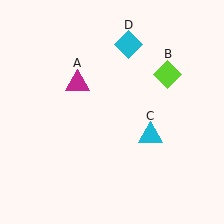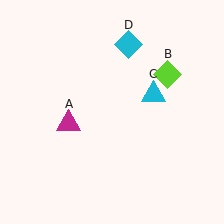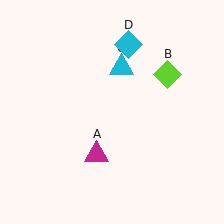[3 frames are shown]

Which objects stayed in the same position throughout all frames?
Lime diamond (object B) and cyan diamond (object D) remained stationary.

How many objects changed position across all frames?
2 objects changed position: magenta triangle (object A), cyan triangle (object C).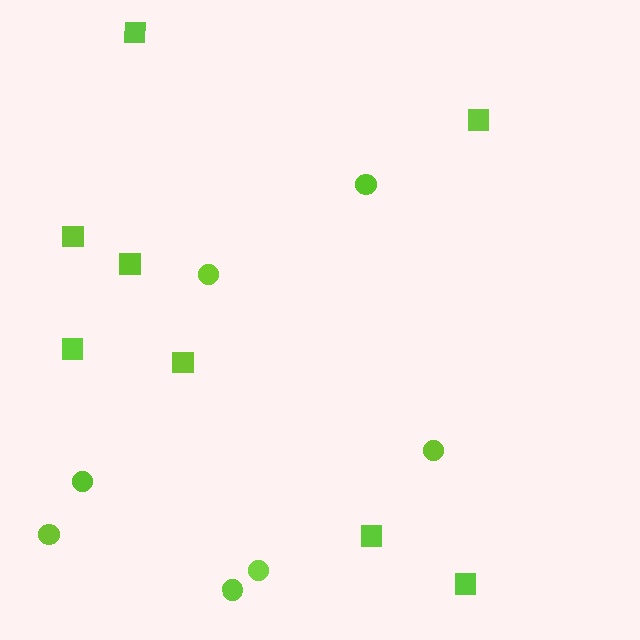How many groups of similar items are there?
There are 2 groups: one group of squares (8) and one group of circles (7).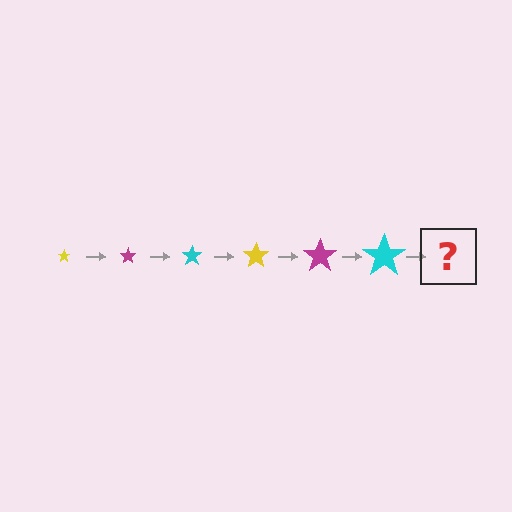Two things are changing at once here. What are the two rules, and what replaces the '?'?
The two rules are that the star grows larger each step and the color cycles through yellow, magenta, and cyan. The '?' should be a yellow star, larger than the previous one.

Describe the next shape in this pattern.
It should be a yellow star, larger than the previous one.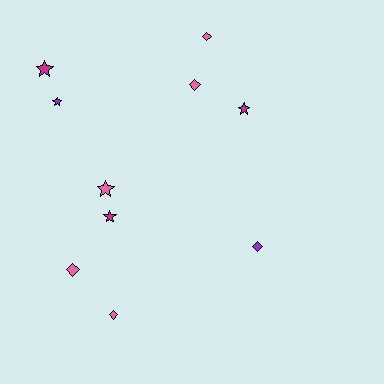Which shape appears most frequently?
Diamond, with 5 objects.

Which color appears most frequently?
Pink, with 5 objects.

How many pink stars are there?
There is 1 pink star.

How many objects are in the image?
There are 10 objects.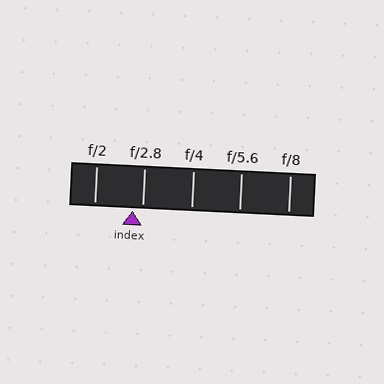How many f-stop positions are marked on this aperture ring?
There are 5 f-stop positions marked.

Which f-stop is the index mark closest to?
The index mark is closest to f/2.8.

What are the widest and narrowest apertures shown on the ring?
The widest aperture shown is f/2 and the narrowest is f/8.